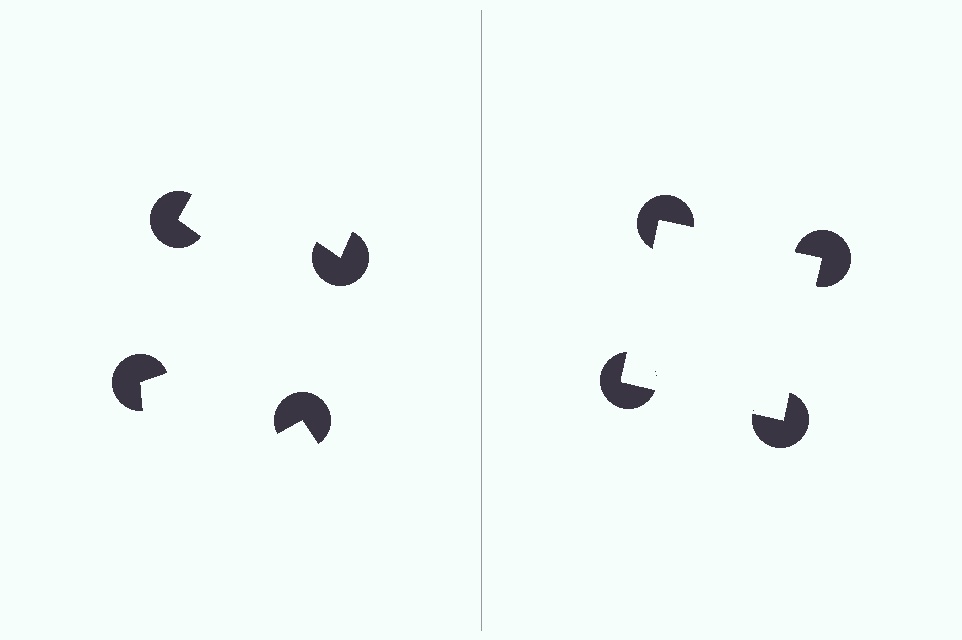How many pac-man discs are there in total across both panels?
8 — 4 on each side.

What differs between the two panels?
The pac-man discs are positioned identically on both sides; only the wedge orientations differ. On the right they align to a square; on the left they are misaligned.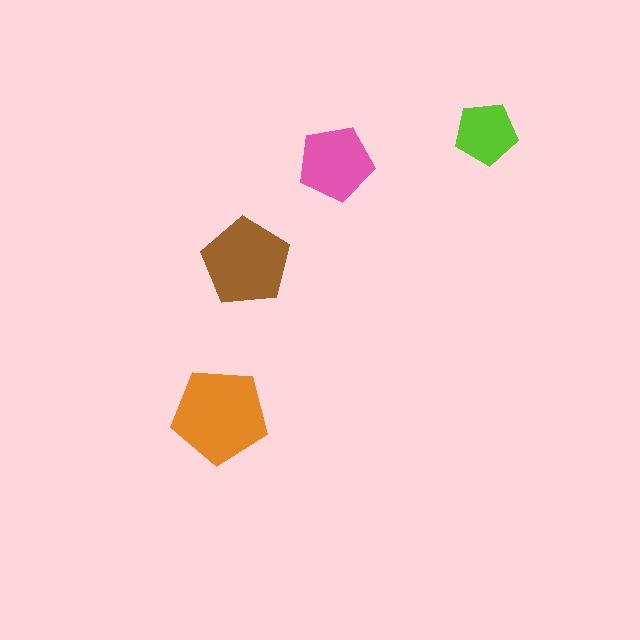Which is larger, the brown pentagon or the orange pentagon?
The orange one.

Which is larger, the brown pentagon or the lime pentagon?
The brown one.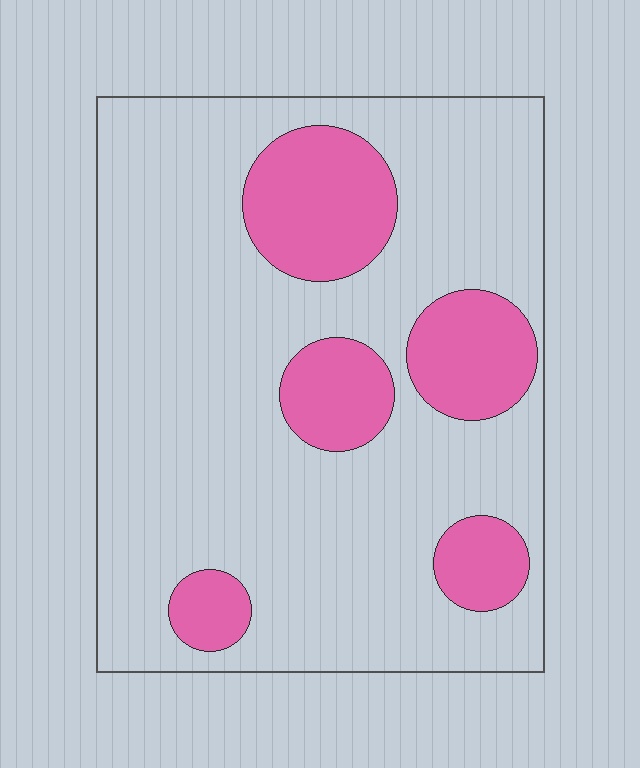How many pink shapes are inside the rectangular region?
5.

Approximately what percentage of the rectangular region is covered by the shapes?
Approximately 20%.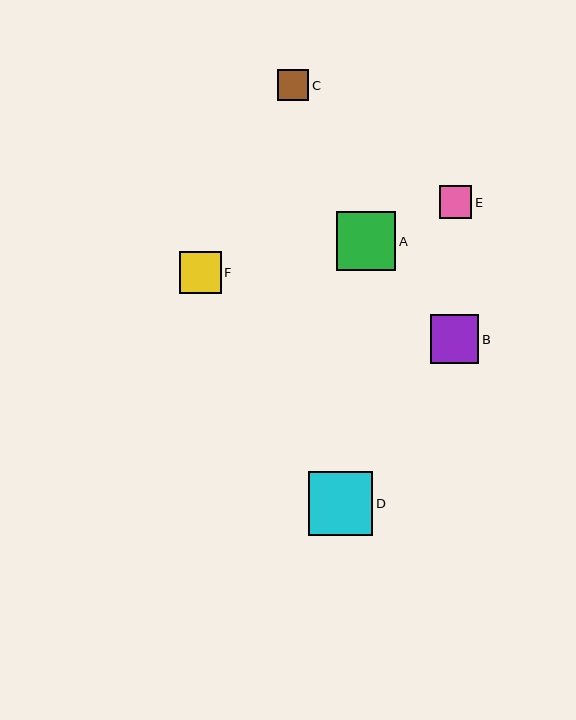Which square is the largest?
Square D is the largest with a size of approximately 64 pixels.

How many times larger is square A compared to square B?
Square A is approximately 1.2 times the size of square B.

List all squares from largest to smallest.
From largest to smallest: D, A, B, F, E, C.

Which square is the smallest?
Square C is the smallest with a size of approximately 31 pixels.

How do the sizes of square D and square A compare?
Square D and square A are approximately the same size.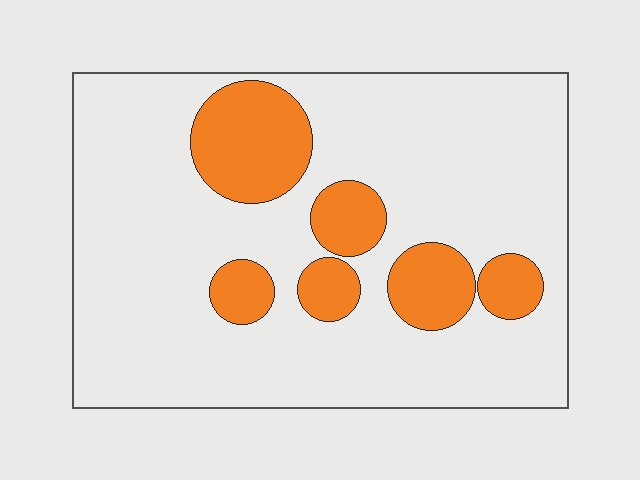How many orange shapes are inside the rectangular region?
6.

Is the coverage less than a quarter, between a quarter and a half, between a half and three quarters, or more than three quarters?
Less than a quarter.